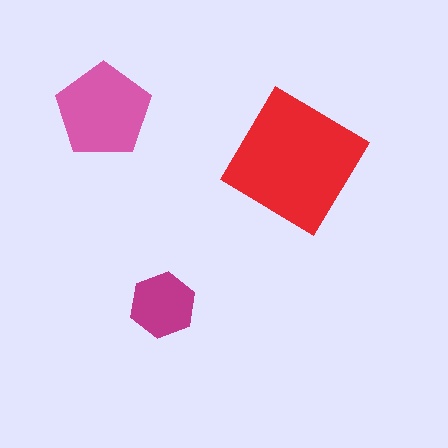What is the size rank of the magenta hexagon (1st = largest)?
3rd.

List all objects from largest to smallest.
The red diamond, the pink pentagon, the magenta hexagon.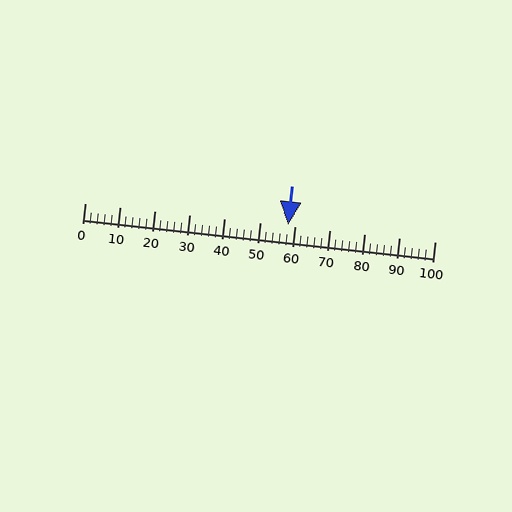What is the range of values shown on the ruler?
The ruler shows values from 0 to 100.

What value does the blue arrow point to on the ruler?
The blue arrow points to approximately 58.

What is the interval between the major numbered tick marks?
The major tick marks are spaced 10 units apart.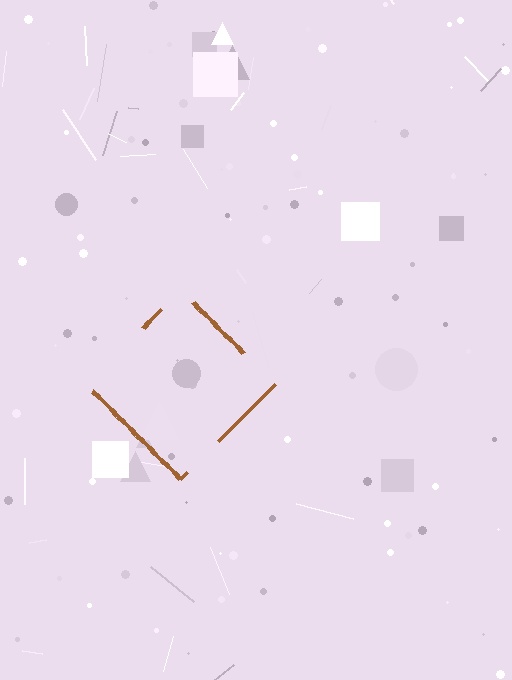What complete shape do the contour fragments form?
The contour fragments form a diamond.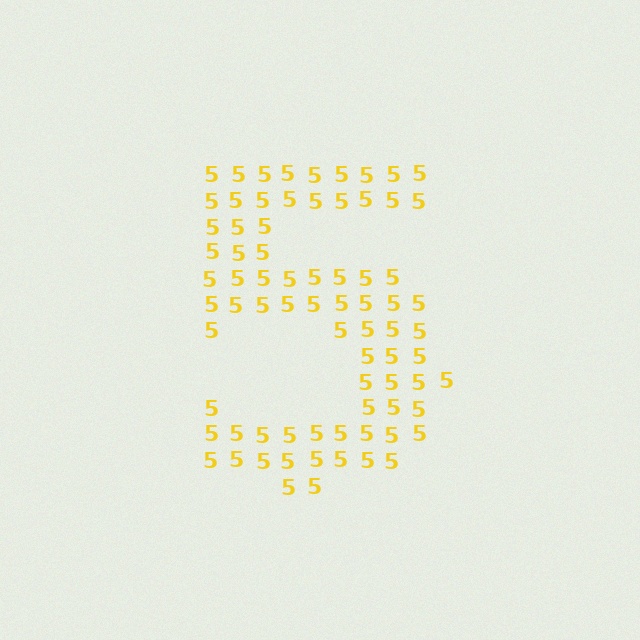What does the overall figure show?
The overall figure shows the digit 5.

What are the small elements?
The small elements are digit 5's.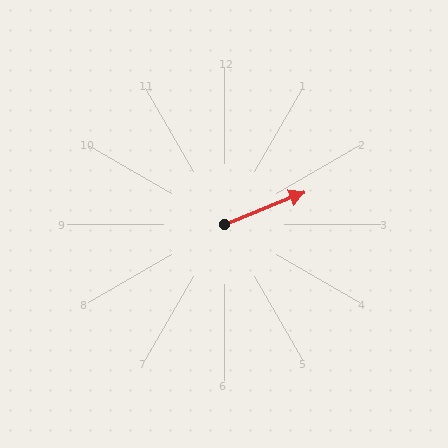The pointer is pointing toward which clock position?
Roughly 2 o'clock.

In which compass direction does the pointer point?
East.